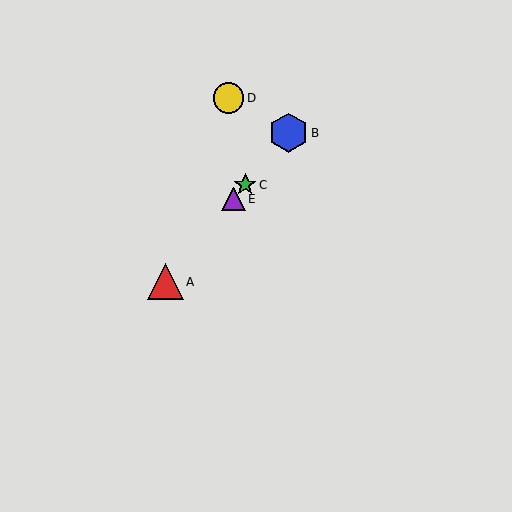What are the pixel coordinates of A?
Object A is at (165, 282).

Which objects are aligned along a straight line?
Objects A, B, C, E are aligned along a straight line.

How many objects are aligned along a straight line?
4 objects (A, B, C, E) are aligned along a straight line.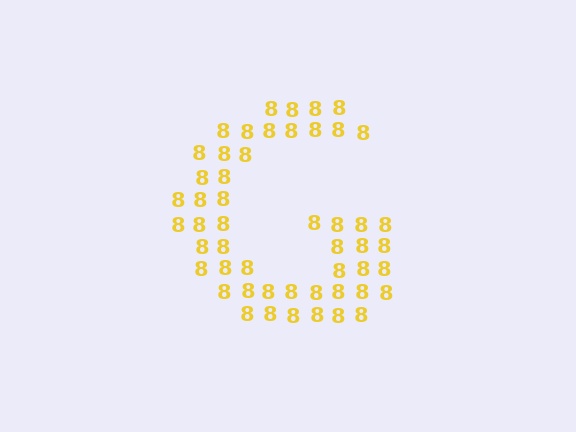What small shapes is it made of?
It is made of small digit 8's.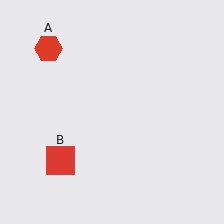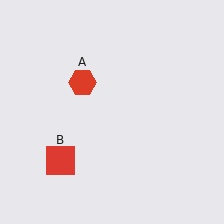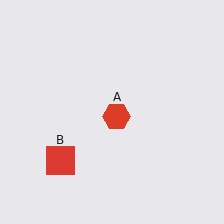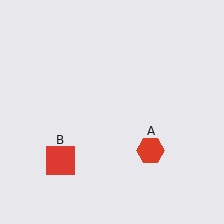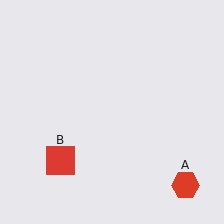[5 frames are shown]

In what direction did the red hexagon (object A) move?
The red hexagon (object A) moved down and to the right.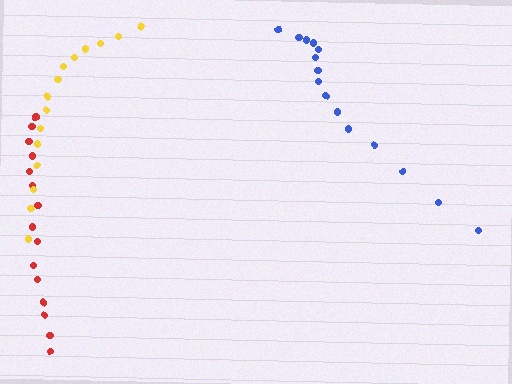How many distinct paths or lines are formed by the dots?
There are 3 distinct paths.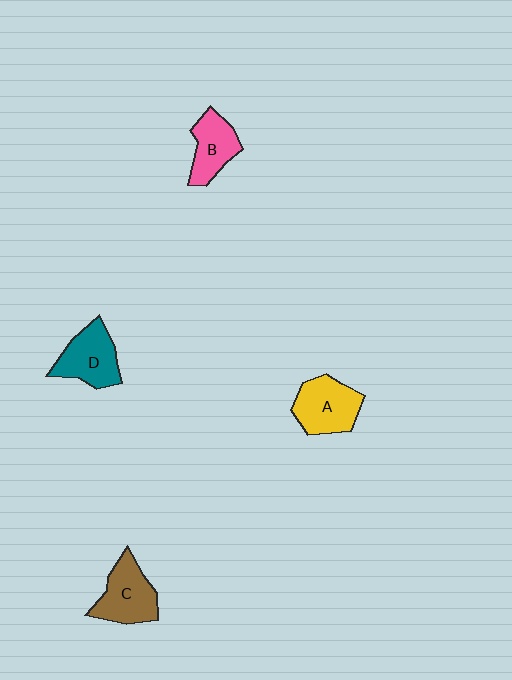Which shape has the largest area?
Shape A (yellow).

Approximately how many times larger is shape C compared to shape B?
Approximately 1.2 times.